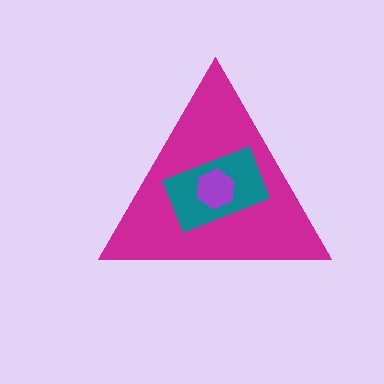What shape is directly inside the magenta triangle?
The teal rectangle.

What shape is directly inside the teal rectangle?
The purple hexagon.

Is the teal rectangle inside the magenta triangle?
Yes.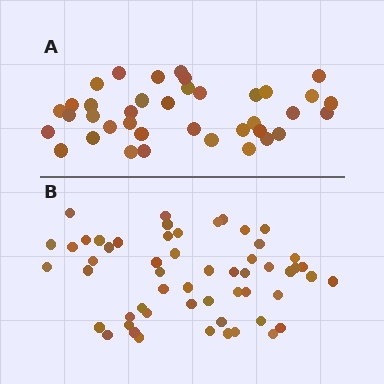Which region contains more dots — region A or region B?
Region B (the bottom region) has more dots.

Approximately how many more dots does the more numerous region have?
Region B has approximately 15 more dots than region A.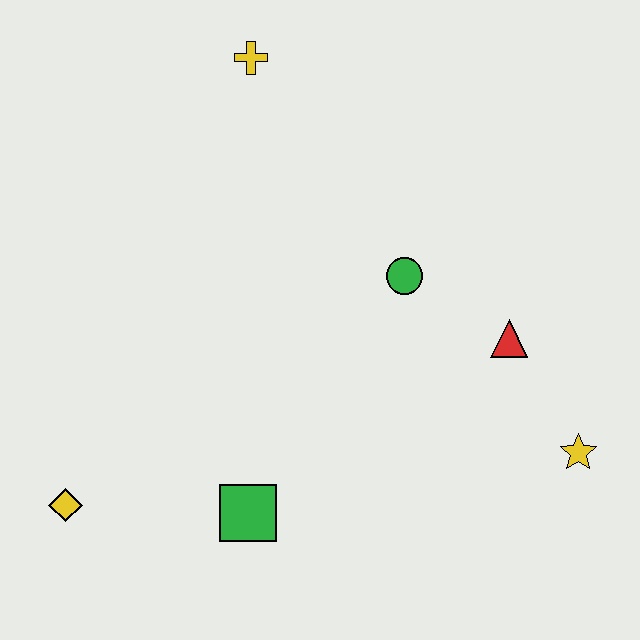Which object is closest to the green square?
The yellow diamond is closest to the green square.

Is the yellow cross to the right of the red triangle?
No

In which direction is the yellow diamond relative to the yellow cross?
The yellow diamond is below the yellow cross.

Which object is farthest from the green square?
The yellow cross is farthest from the green square.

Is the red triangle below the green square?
No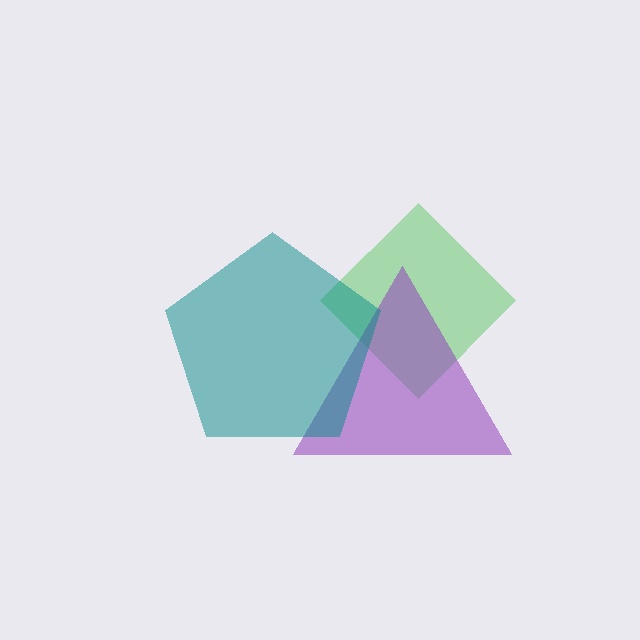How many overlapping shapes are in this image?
There are 3 overlapping shapes in the image.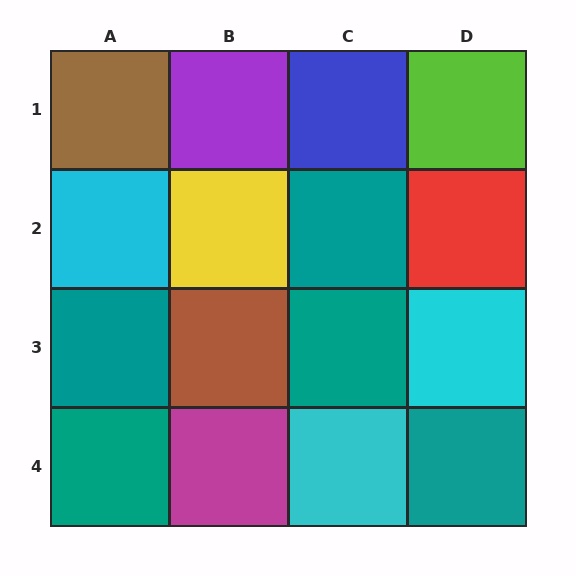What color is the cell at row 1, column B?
Purple.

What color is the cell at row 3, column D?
Cyan.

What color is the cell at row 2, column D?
Red.